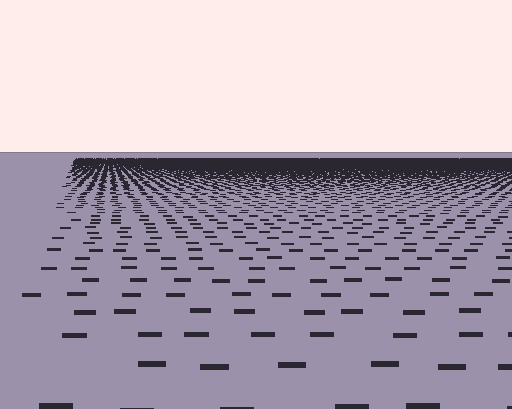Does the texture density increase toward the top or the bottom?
Density increases toward the top.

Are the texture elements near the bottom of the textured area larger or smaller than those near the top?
Larger. Near the bottom, elements are closer to the viewer and appear at a bigger on-screen size.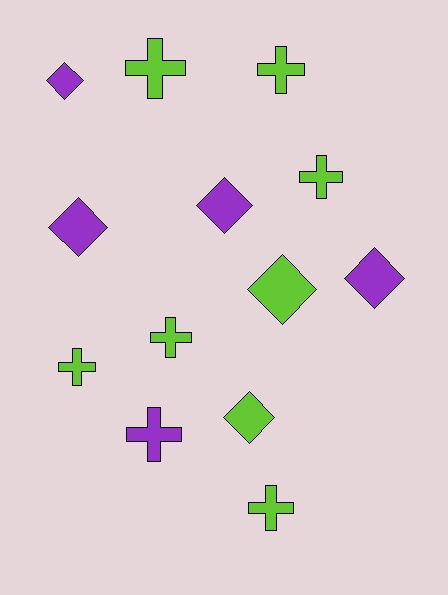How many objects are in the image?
There are 13 objects.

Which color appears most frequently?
Lime, with 8 objects.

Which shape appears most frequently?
Cross, with 7 objects.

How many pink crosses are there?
There are no pink crosses.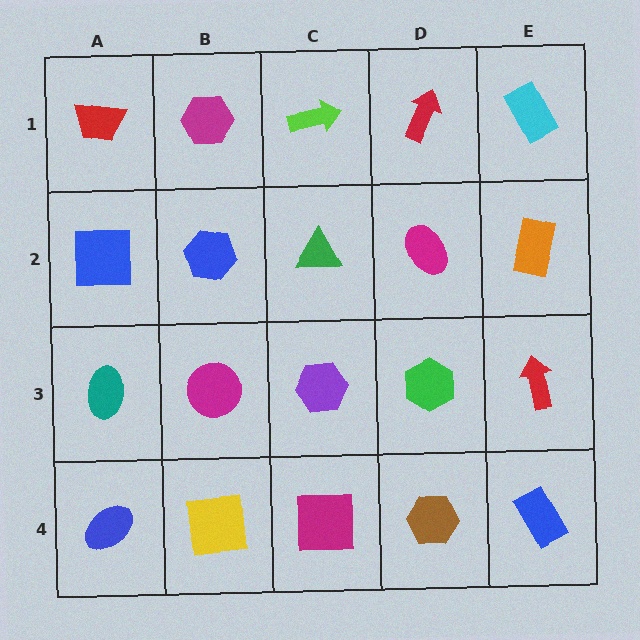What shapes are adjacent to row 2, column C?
A lime arrow (row 1, column C), a purple hexagon (row 3, column C), a blue hexagon (row 2, column B), a magenta ellipse (row 2, column D).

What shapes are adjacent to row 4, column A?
A teal ellipse (row 3, column A), a yellow square (row 4, column B).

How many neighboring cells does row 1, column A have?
2.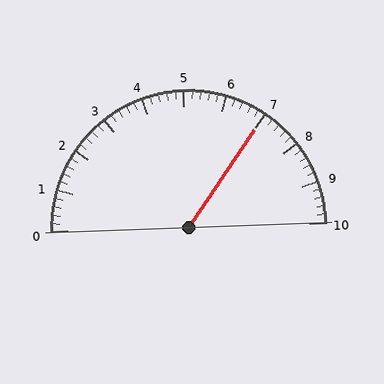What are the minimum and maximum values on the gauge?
The gauge ranges from 0 to 10.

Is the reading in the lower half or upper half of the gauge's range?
The reading is in the upper half of the range (0 to 10).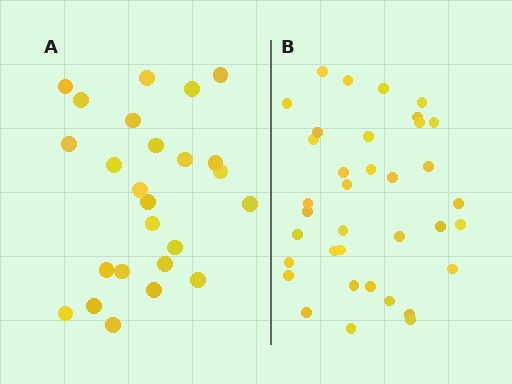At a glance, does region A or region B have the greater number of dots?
Region B (the right region) has more dots.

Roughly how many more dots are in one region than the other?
Region B has roughly 12 or so more dots than region A.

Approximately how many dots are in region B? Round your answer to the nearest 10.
About 40 dots. (The exact count is 36, which rounds to 40.)